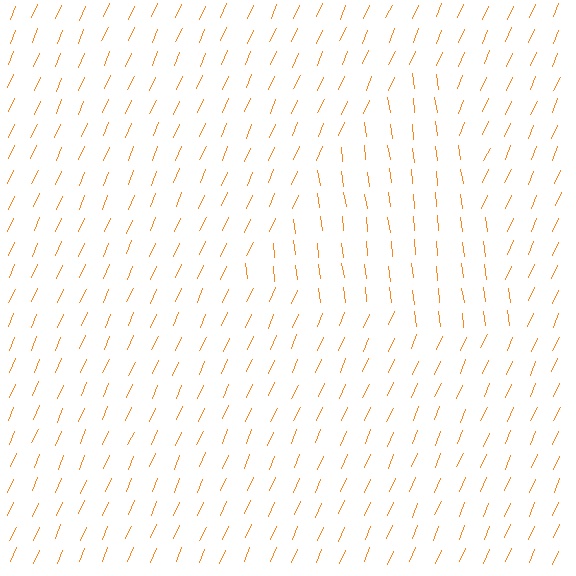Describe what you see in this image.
The image is filled with small orange line segments. A triangle region in the image has lines oriented differently from the surrounding lines, creating a visible texture boundary.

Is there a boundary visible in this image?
Yes, there is a texture boundary formed by a change in line orientation.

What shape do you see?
I see a triangle.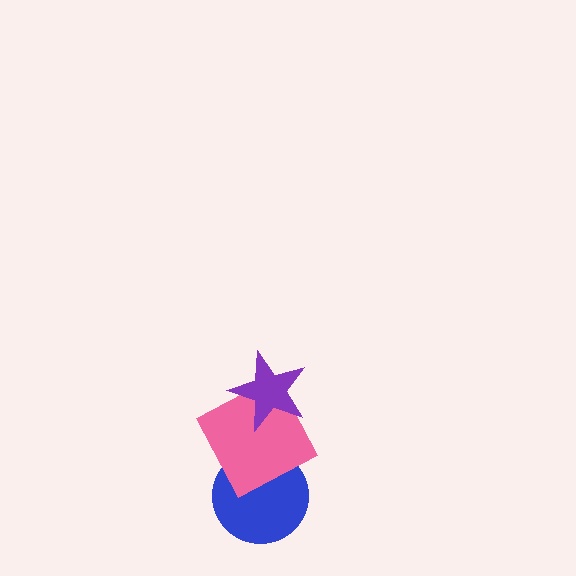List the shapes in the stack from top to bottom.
From top to bottom: the purple star, the pink square, the blue circle.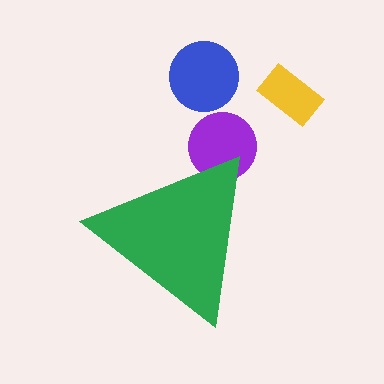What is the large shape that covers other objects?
A green triangle.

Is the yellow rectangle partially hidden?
No, the yellow rectangle is fully visible.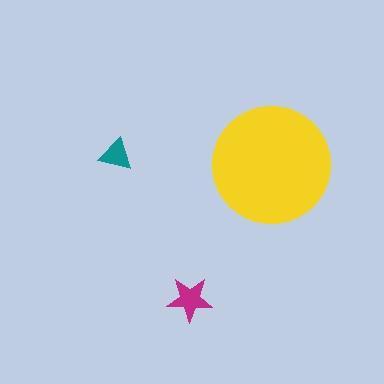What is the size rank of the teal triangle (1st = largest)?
3rd.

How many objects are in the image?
There are 3 objects in the image.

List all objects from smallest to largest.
The teal triangle, the magenta star, the yellow circle.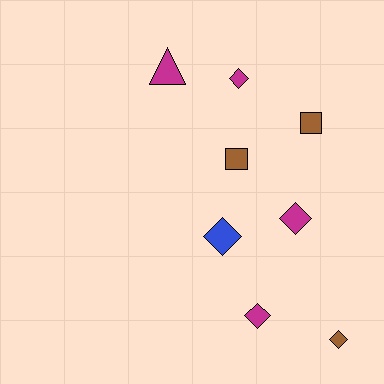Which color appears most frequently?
Magenta, with 4 objects.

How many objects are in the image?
There are 8 objects.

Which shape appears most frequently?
Diamond, with 5 objects.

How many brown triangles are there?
There are no brown triangles.